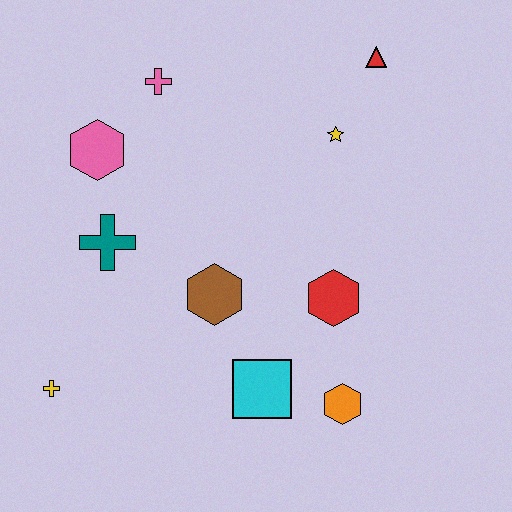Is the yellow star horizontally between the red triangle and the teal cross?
Yes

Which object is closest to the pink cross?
The pink hexagon is closest to the pink cross.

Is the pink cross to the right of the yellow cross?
Yes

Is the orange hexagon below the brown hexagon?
Yes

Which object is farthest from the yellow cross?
The red triangle is farthest from the yellow cross.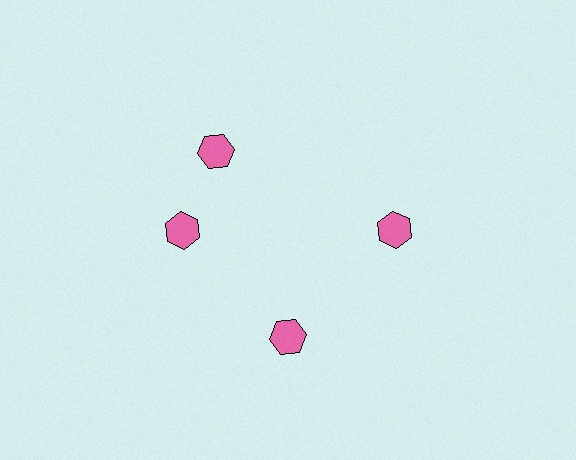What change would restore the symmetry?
The symmetry would be restored by rotating it back into even spacing with its neighbors so that all 4 hexagons sit at equal angles and equal distance from the center.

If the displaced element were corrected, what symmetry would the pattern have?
It would have 4-fold rotational symmetry — the pattern would map onto itself every 90 degrees.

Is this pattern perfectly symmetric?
No. The 4 pink hexagons are arranged in a ring, but one element near the 12 o'clock position is rotated out of alignment along the ring, breaking the 4-fold rotational symmetry.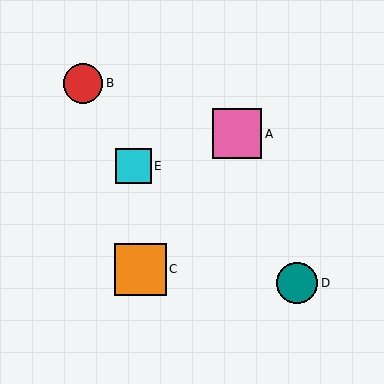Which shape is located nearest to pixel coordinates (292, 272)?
The teal circle (labeled D) at (297, 283) is nearest to that location.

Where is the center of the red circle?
The center of the red circle is at (83, 83).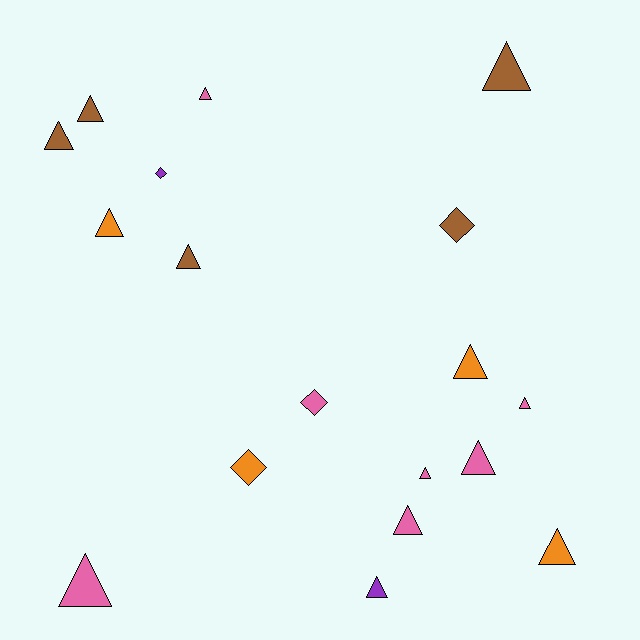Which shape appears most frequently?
Triangle, with 14 objects.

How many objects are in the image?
There are 18 objects.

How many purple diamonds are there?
There is 1 purple diamond.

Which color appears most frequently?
Pink, with 7 objects.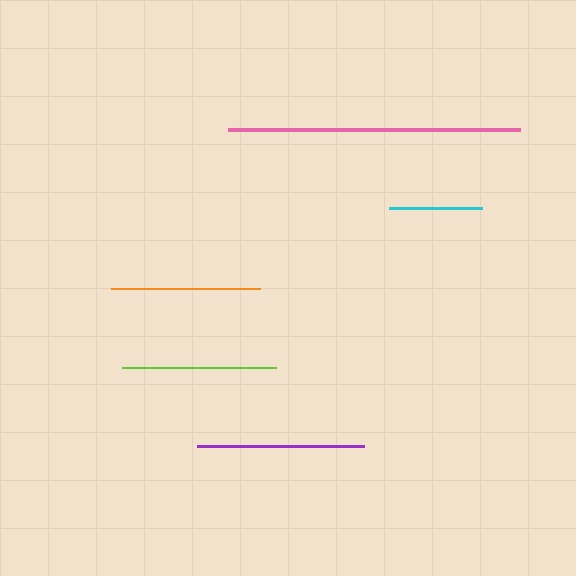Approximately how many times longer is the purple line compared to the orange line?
The purple line is approximately 1.1 times the length of the orange line.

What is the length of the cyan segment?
The cyan segment is approximately 93 pixels long.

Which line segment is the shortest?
The cyan line is the shortest at approximately 93 pixels.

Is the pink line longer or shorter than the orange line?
The pink line is longer than the orange line.